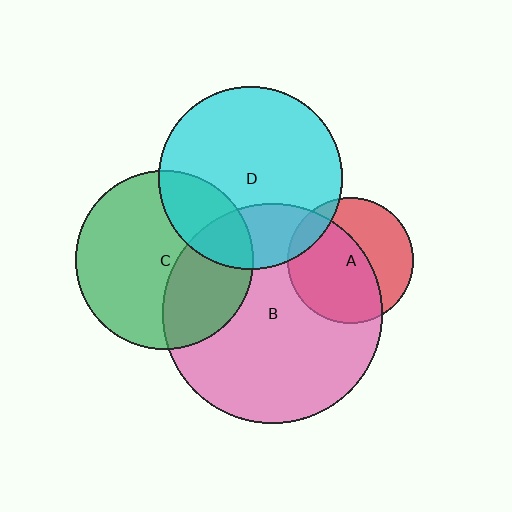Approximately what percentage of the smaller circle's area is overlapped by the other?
Approximately 25%.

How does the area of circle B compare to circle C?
Approximately 1.5 times.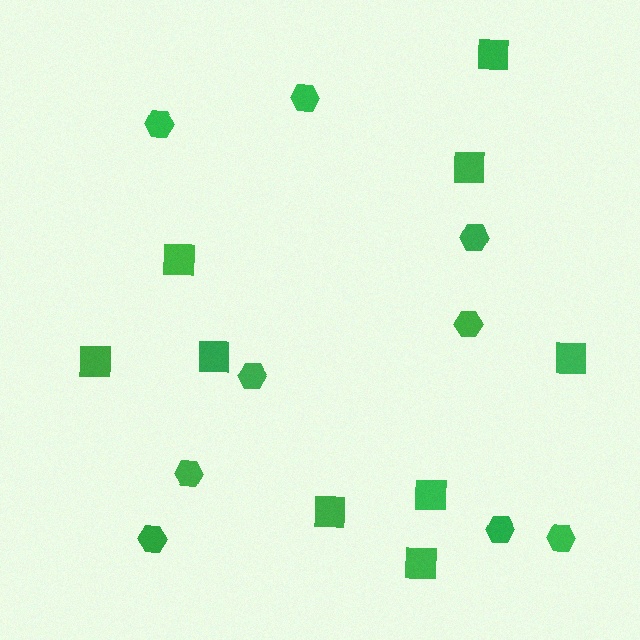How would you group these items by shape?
There are 2 groups: one group of hexagons (9) and one group of squares (9).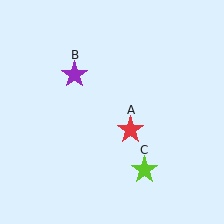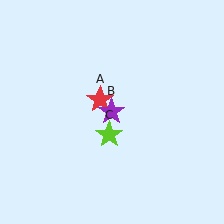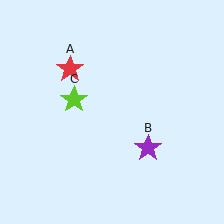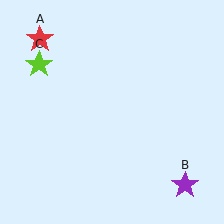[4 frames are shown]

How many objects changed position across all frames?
3 objects changed position: red star (object A), purple star (object B), lime star (object C).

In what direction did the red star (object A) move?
The red star (object A) moved up and to the left.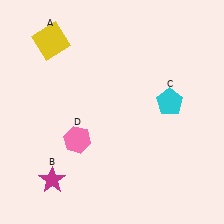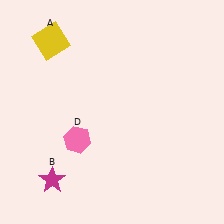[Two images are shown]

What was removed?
The cyan pentagon (C) was removed in Image 2.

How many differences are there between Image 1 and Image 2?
There is 1 difference between the two images.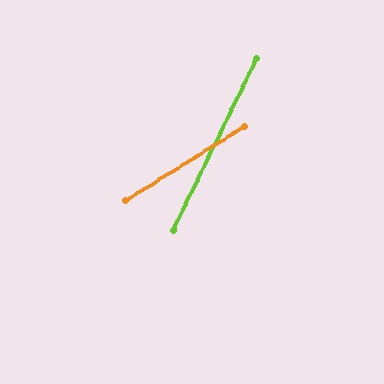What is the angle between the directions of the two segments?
Approximately 32 degrees.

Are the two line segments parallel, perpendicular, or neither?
Neither parallel nor perpendicular — they differ by about 32°.